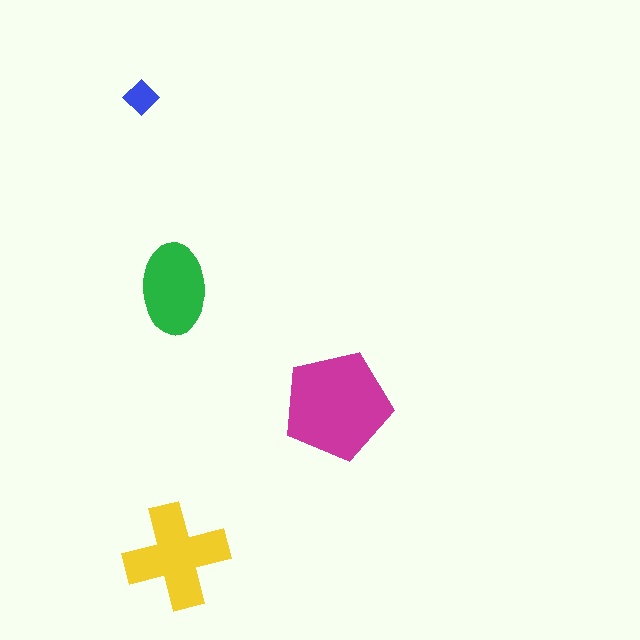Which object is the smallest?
The blue diamond.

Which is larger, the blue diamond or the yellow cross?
The yellow cross.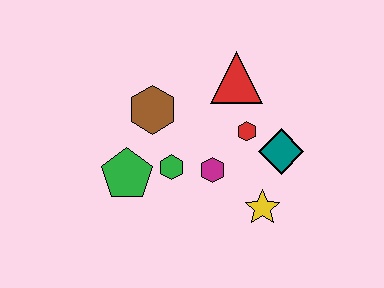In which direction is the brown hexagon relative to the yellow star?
The brown hexagon is to the left of the yellow star.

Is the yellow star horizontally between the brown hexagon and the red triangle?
No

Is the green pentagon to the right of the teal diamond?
No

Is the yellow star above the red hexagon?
No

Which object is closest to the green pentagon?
The green hexagon is closest to the green pentagon.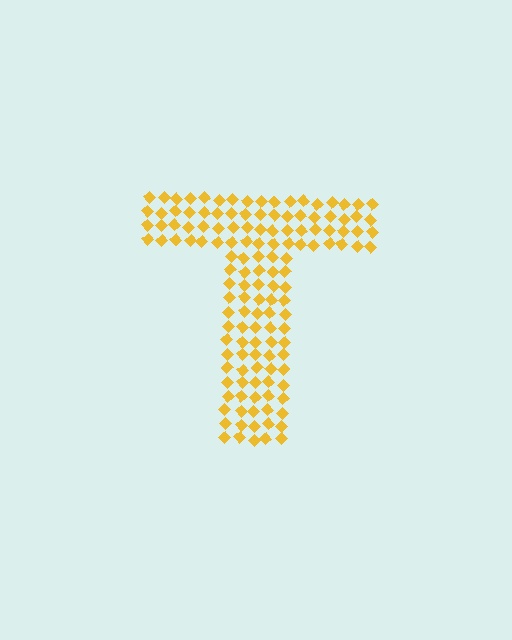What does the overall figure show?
The overall figure shows the letter T.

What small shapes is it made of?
It is made of small diamonds.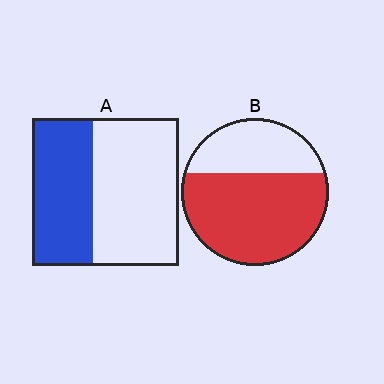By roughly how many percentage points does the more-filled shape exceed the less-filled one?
By roughly 25 percentage points (B over A).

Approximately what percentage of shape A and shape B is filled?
A is approximately 40% and B is approximately 65%.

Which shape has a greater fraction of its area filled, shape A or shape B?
Shape B.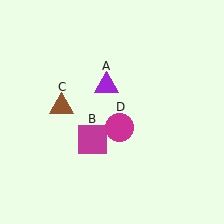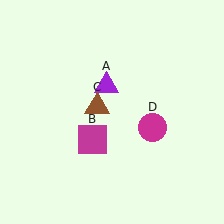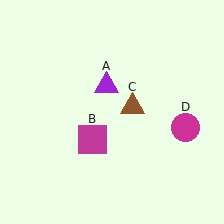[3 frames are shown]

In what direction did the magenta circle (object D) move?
The magenta circle (object D) moved right.